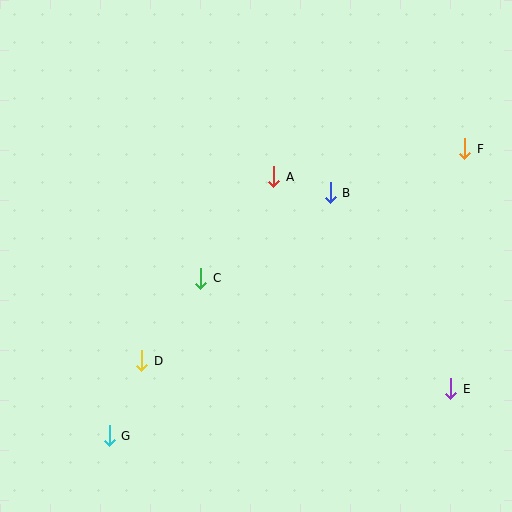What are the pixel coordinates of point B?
Point B is at (330, 193).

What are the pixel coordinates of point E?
Point E is at (451, 389).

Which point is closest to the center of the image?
Point C at (201, 278) is closest to the center.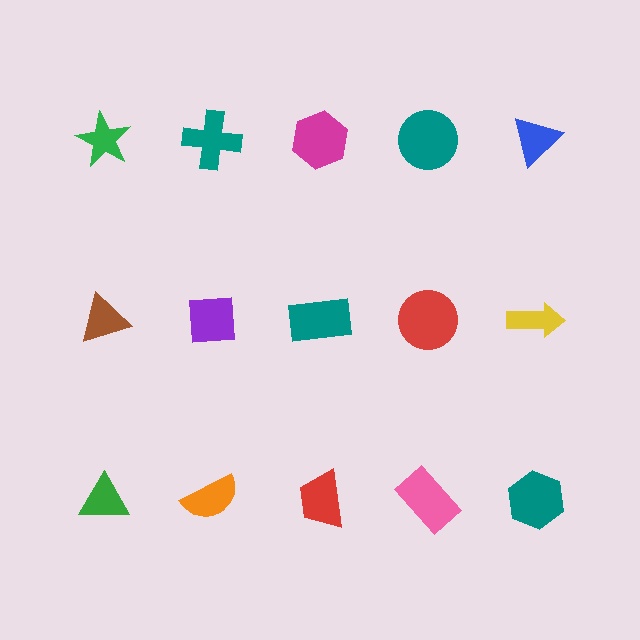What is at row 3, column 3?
A red trapezoid.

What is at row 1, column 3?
A magenta hexagon.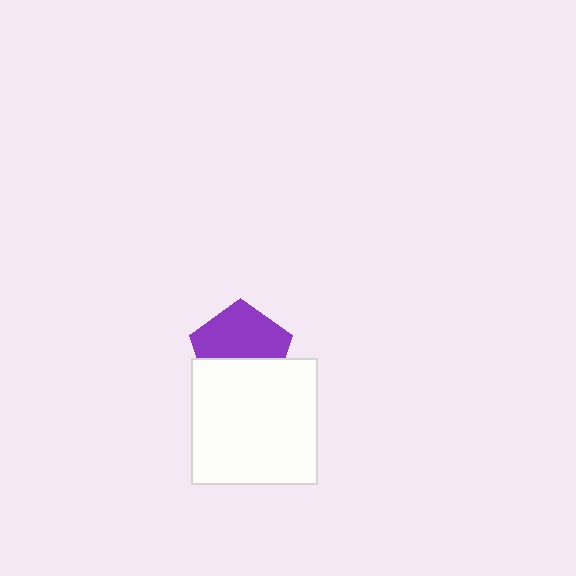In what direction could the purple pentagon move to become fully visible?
The purple pentagon could move up. That would shift it out from behind the white square entirely.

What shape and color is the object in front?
The object in front is a white square.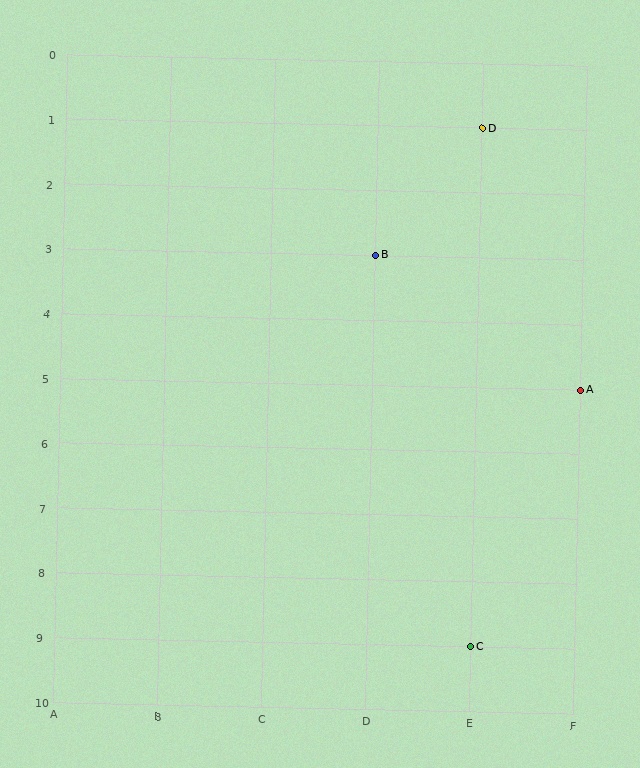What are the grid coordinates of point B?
Point B is at grid coordinates (D, 3).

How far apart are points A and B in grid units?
Points A and B are 2 columns and 2 rows apart (about 2.8 grid units diagonally).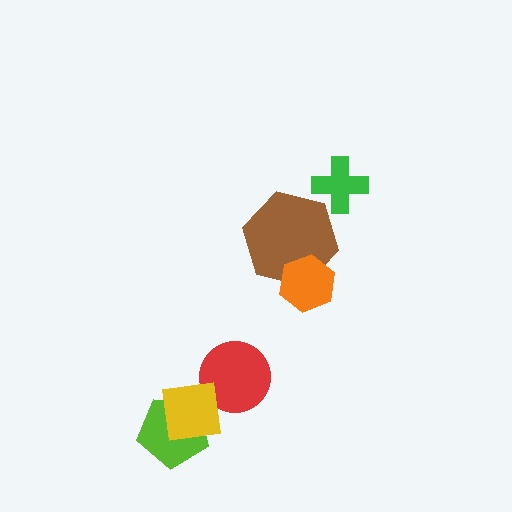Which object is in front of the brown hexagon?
The orange hexagon is in front of the brown hexagon.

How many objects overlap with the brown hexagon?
1 object overlaps with the brown hexagon.